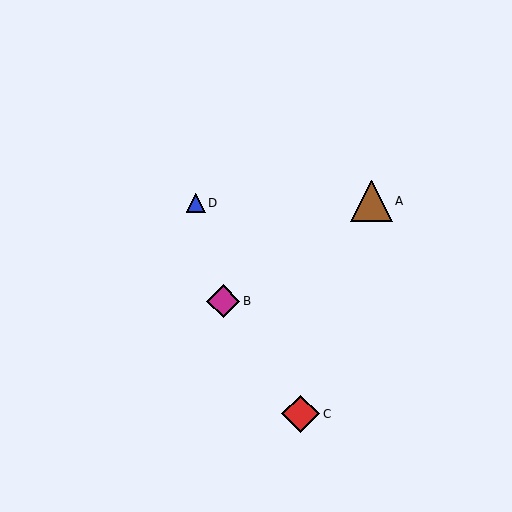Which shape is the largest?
The brown triangle (labeled A) is the largest.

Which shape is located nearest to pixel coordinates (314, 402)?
The red diamond (labeled C) at (301, 414) is nearest to that location.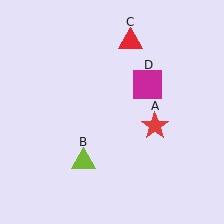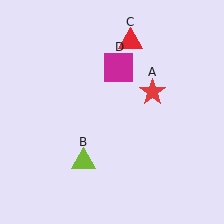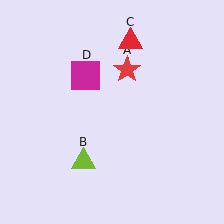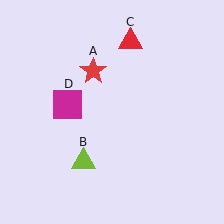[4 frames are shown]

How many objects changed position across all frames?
2 objects changed position: red star (object A), magenta square (object D).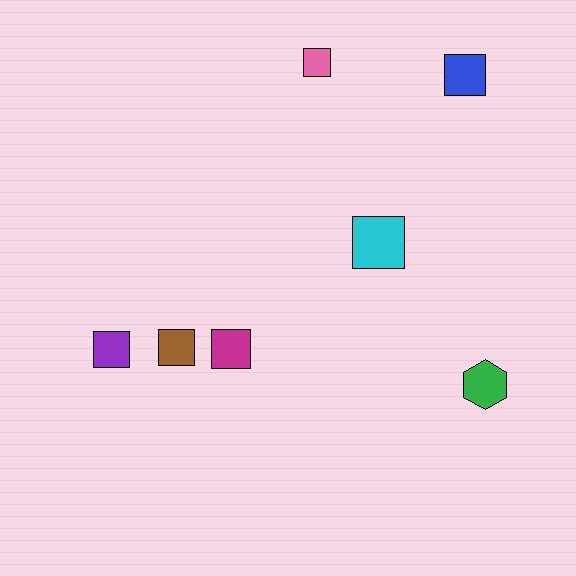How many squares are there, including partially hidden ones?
There are 6 squares.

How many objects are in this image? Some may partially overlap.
There are 7 objects.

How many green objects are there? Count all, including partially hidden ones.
There is 1 green object.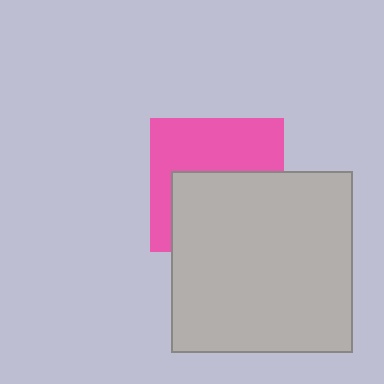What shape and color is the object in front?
The object in front is a light gray square.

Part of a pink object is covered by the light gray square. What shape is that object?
It is a square.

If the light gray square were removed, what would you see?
You would see the complete pink square.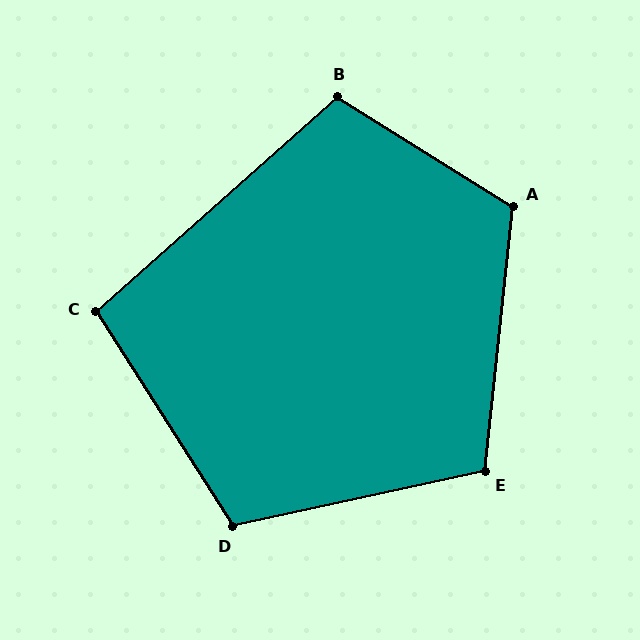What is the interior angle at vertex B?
Approximately 106 degrees (obtuse).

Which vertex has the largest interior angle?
A, at approximately 116 degrees.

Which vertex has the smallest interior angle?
C, at approximately 99 degrees.